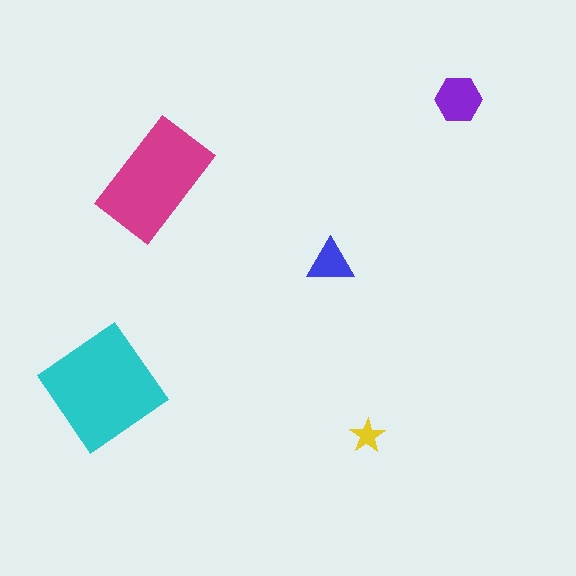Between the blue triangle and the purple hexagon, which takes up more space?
The purple hexagon.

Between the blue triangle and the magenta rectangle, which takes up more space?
The magenta rectangle.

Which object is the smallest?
The yellow star.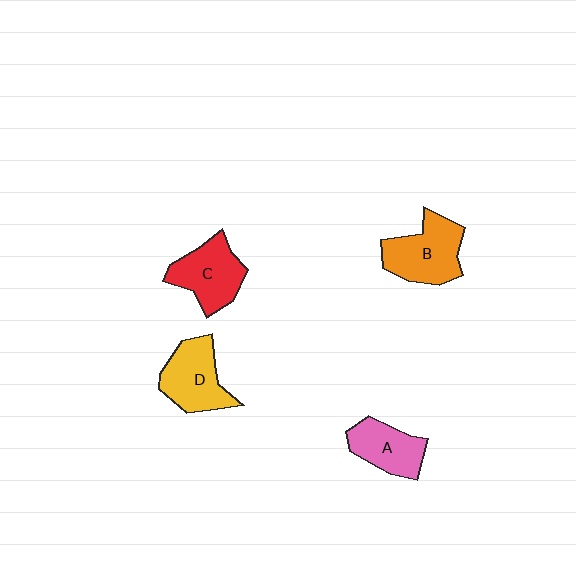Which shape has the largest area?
Shape B (orange).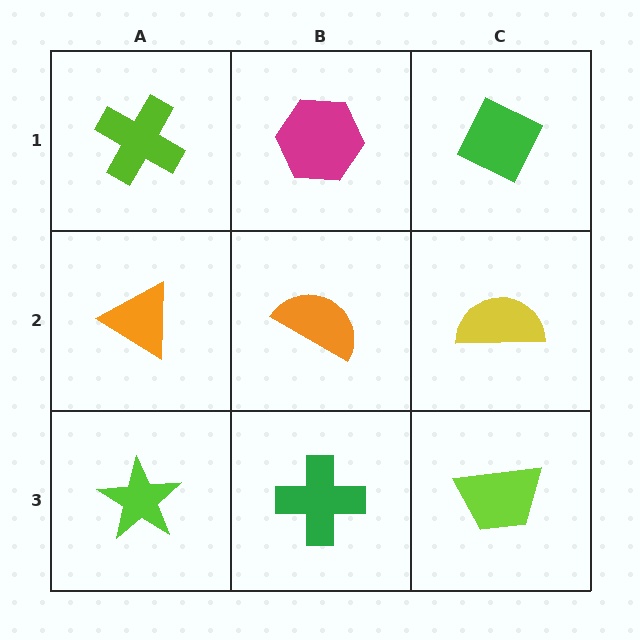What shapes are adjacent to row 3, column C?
A yellow semicircle (row 2, column C), a green cross (row 3, column B).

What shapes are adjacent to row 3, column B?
An orange semicircle (row 2, column B), a lime star (row 3, column A), a lime trapezoid (row 3, column C).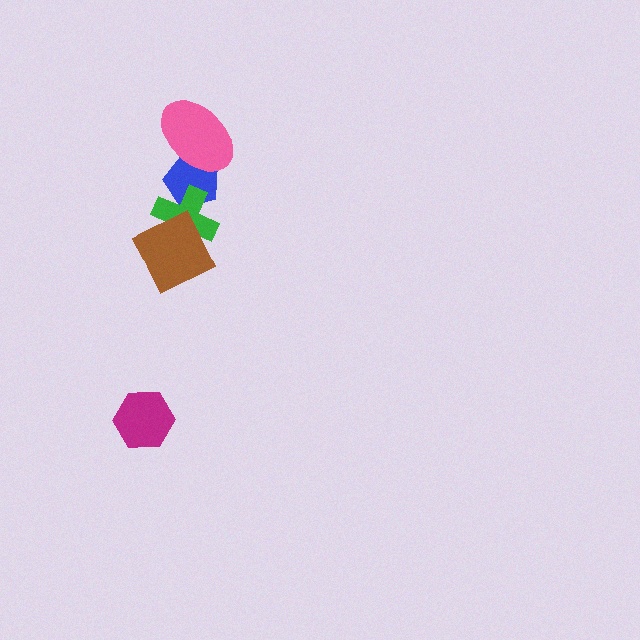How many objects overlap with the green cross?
2 objects overlap with the green cross.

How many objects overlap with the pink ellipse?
1 object overlaps with the pink ellipse.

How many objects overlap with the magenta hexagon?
0 objects overlap with the magenta hexagon.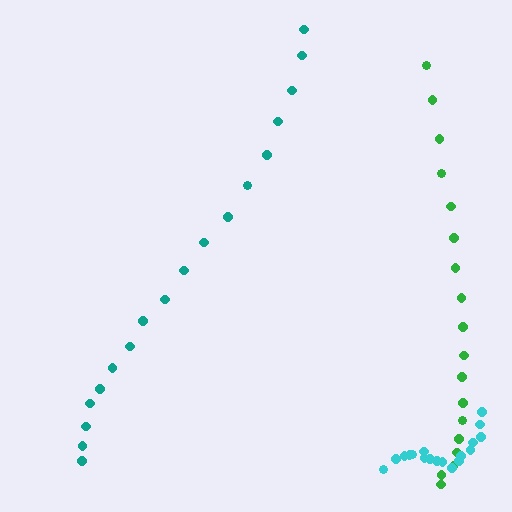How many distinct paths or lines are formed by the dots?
There are 3 distinct paths.